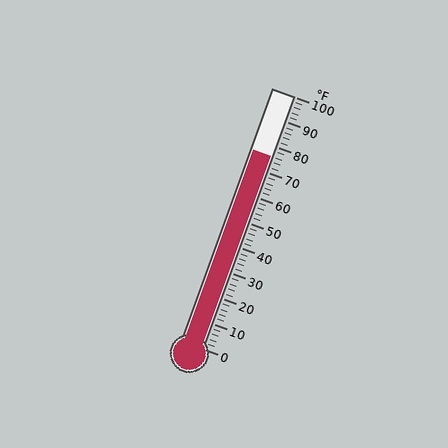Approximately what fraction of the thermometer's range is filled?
The thermometer is filled to approximately 75% of its range.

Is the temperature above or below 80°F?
The temperature is below 80°F.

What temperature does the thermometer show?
The thermometer shows approximately 76°F.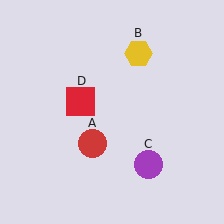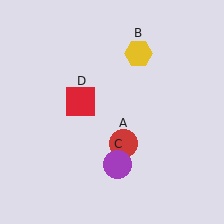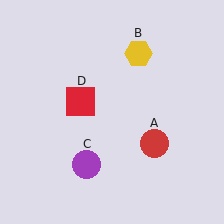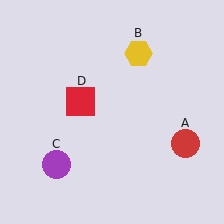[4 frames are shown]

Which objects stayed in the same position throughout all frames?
Yellow hexagon (object B) and red square (object D) remained stationary.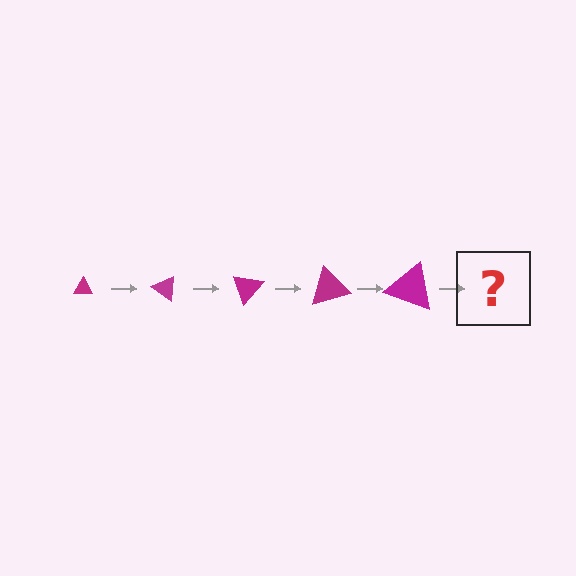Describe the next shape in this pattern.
It should be a triangle, larger than the previous one and rotated 175 degrees from the start.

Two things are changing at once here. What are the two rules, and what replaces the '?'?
The two rules are that the triangle grows larger each step and it rotates 35 degrees each step. The '?' should be a triangle, larger than the previous one and rotated 175 degrees from the start.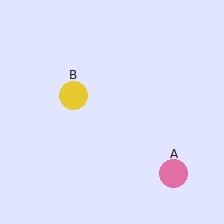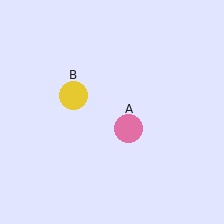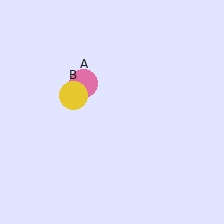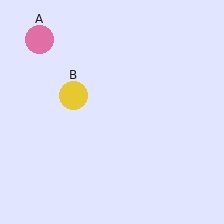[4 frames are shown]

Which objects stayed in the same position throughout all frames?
Yellow circle (object B) remained stationary.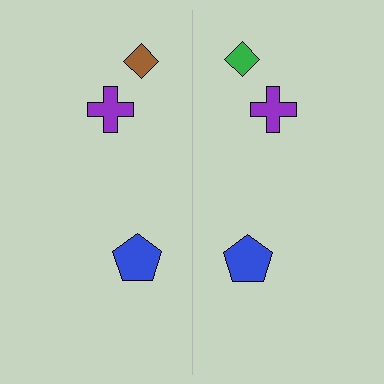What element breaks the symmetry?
The green diamond on the right side breaks the symmetry — its mirror counterpart is brown.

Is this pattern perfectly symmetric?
No, the pattern is not perfectly symmetric. The green diamond on the right side breaks the symmetry — its mirror counterpart is brown.